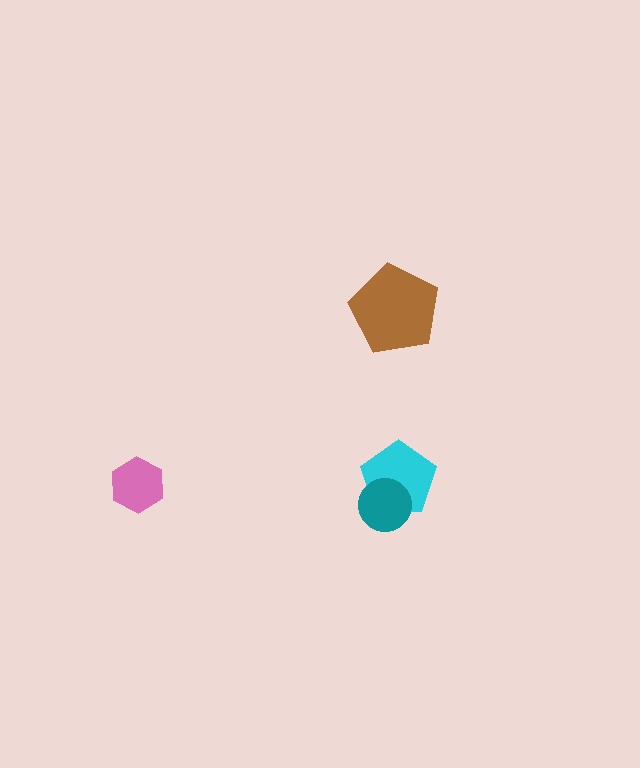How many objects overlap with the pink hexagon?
0 objects overlap with the pink hexagon.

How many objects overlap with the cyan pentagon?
1 object overlaps with the cyan pentagon.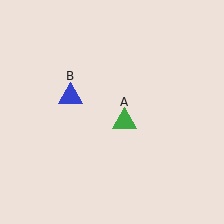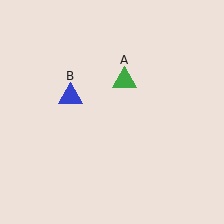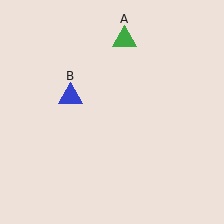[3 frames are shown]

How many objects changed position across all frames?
1 object changed position: green triangle (object A).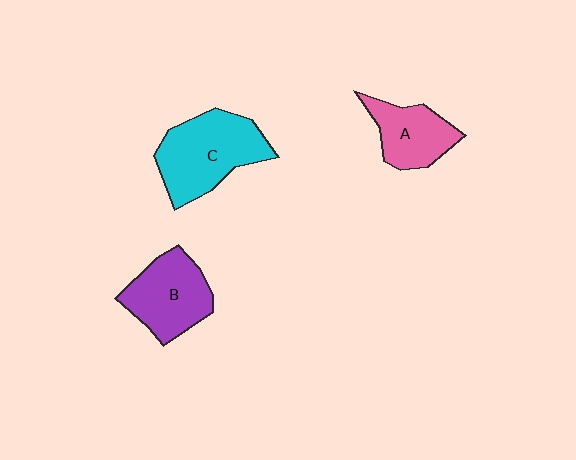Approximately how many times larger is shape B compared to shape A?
Approximately 1.3 times.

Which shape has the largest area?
Shape C (cyan).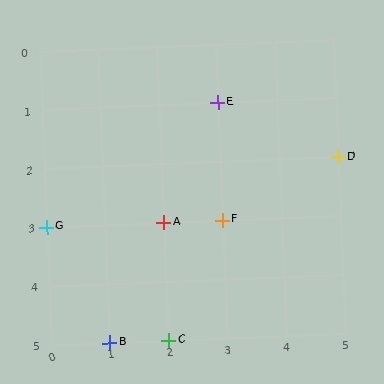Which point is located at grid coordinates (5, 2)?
Point D is at (5, 2).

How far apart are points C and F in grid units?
Points C and F are 1 column and 2 rows apart (about 2.2 grid units diagonally).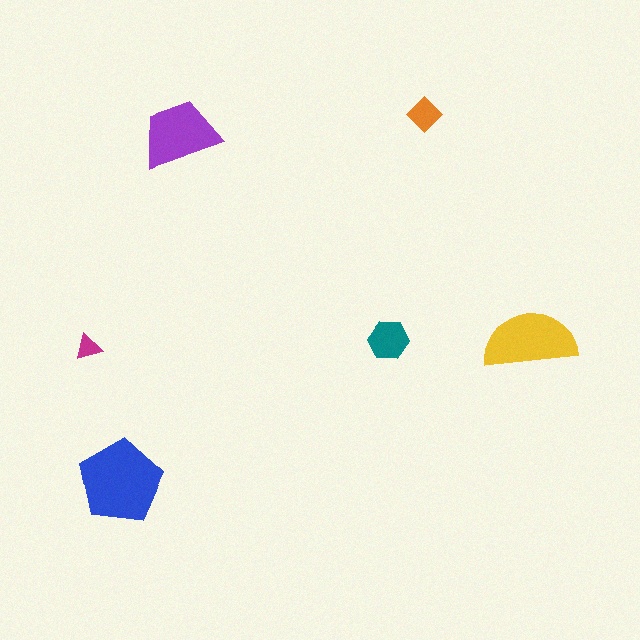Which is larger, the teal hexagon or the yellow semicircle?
The yellow semicircle.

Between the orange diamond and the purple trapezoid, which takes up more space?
The purple trapezoid.